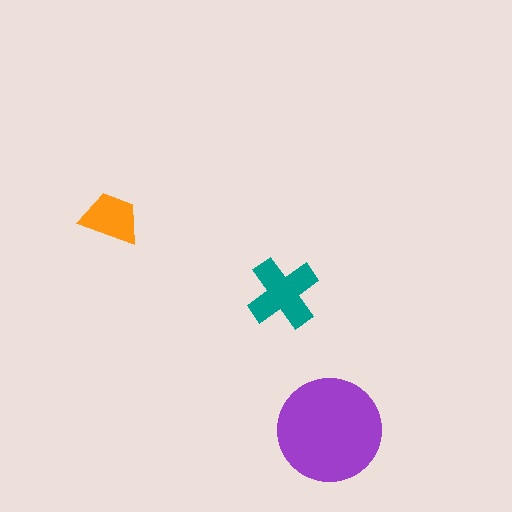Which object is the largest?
The purple circle.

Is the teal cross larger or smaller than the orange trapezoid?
Larger.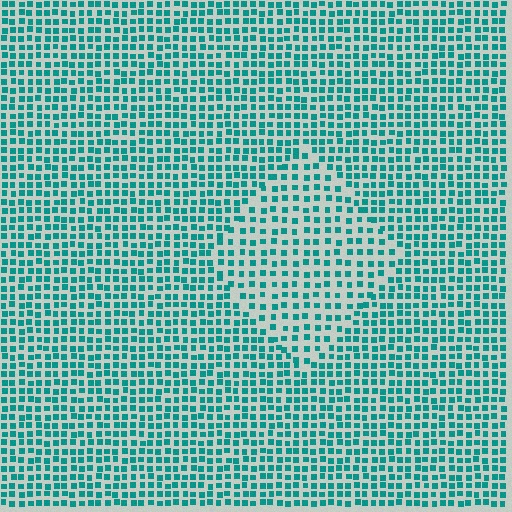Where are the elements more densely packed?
The elements are more densely packed outside the diamond boundary.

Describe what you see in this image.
The image contains small teal elements arranged at two different densities. A diamond-shaped region is visible where the elements are less densely packed than the surrounding area.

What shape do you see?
I see a diamond.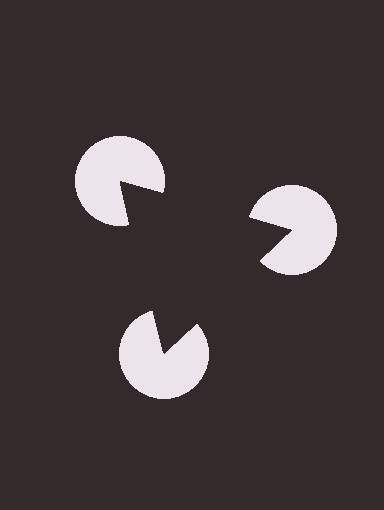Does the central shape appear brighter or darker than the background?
It typically appears slightly darker than the background, even though no actual brightness change is drawn.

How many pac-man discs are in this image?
There are 3 — one at each vertex of the illusory triangle.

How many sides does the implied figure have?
3 sides.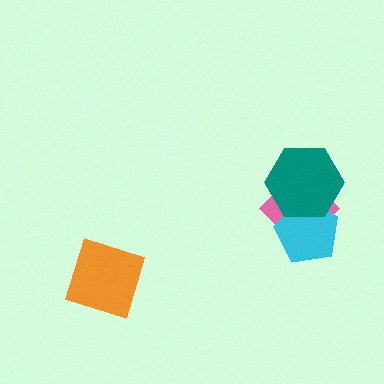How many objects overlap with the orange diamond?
0 objects overlap with the orange diamond.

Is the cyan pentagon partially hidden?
Yes, it is partially covered by another shape.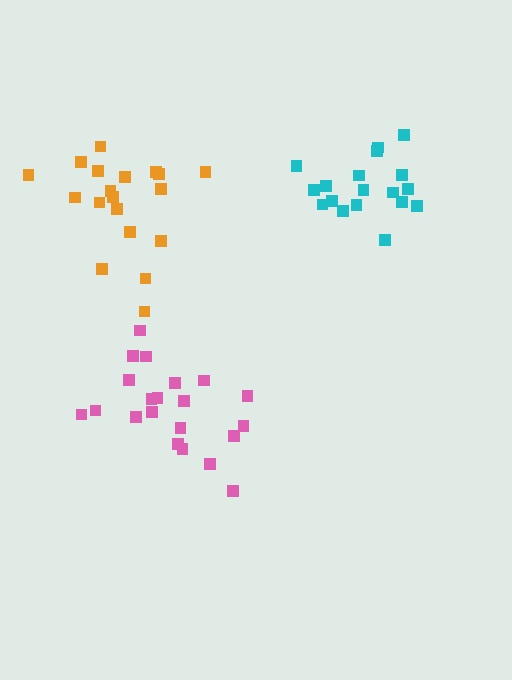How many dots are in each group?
Group 1: 19 dots, Group 2: 21 dots, Group 3: 18 dots (58 total).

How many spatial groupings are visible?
There are 3 spatial groupings.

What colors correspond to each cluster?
The clusters are colored: orange, pink, cyan.